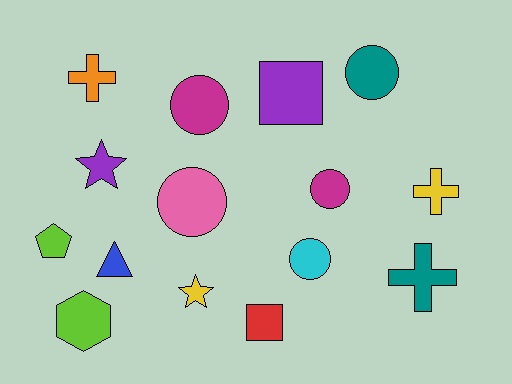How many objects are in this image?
There are 15 objects.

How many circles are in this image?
There are 5 circles.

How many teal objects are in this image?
There are 2 teal objects.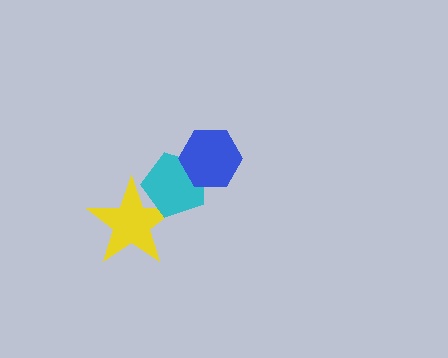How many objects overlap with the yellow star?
1 object overlaps with the yellow star.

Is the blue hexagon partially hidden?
No, no other shape covers it.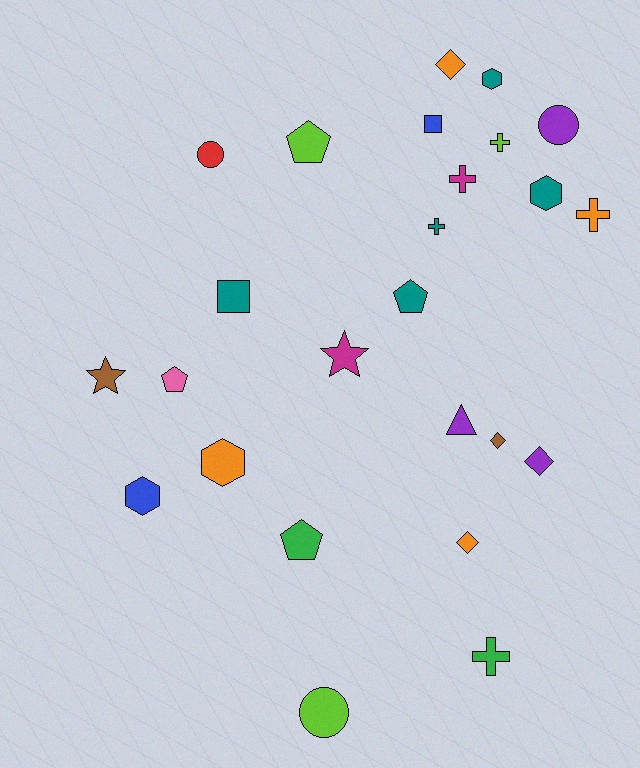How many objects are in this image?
There are 25 objects.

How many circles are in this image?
There are 3 circles.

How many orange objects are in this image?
There are 4 orange objects.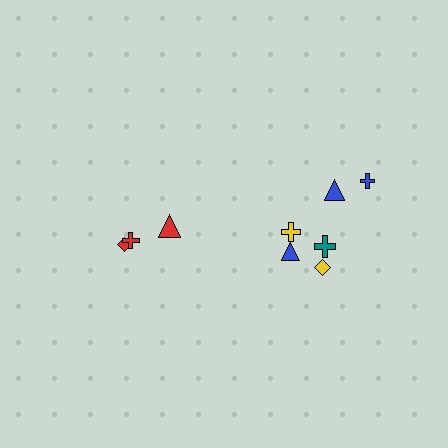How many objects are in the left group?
There are 3 objects.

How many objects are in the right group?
There are 6 objects.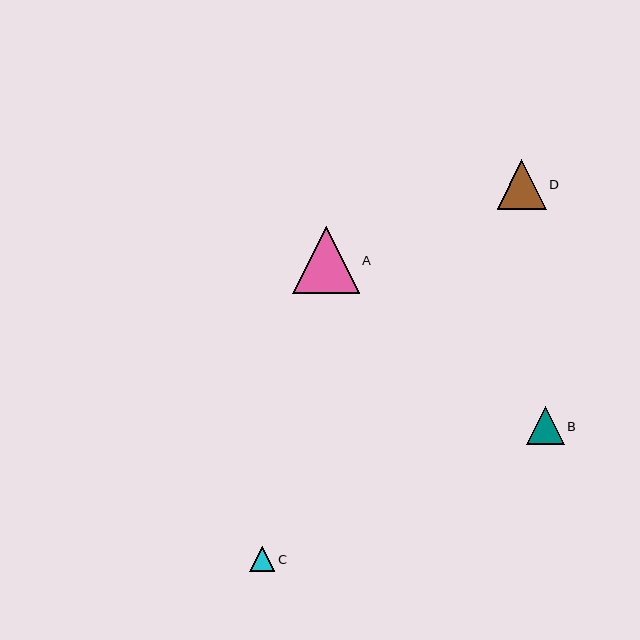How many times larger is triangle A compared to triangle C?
Triangle A is approximately 2.6 times the size of triangle C.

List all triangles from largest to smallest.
From largest to smallest: A, D, B, C.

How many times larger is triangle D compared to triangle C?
Triangle D is approximately 1.9 times the size of triangle C.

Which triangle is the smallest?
Triangle C is the smallest with a size of approximately 25 pixels.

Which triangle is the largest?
Triangle A is the largest with a size of approximately 67 pixels.